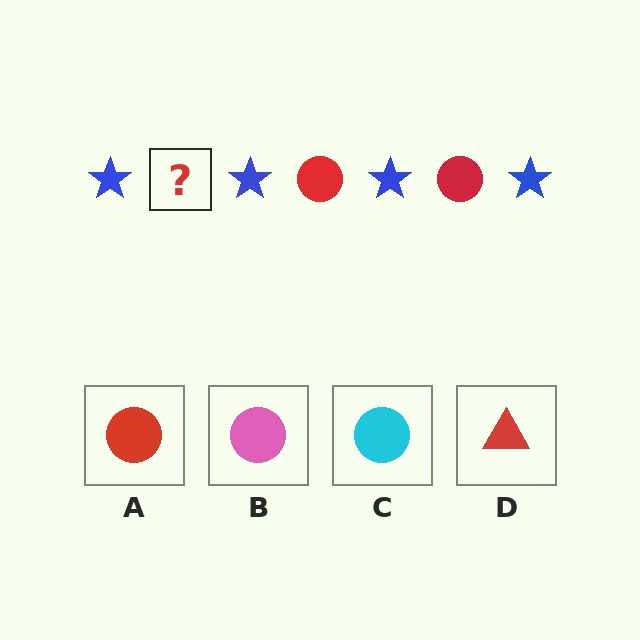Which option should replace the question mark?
Option A.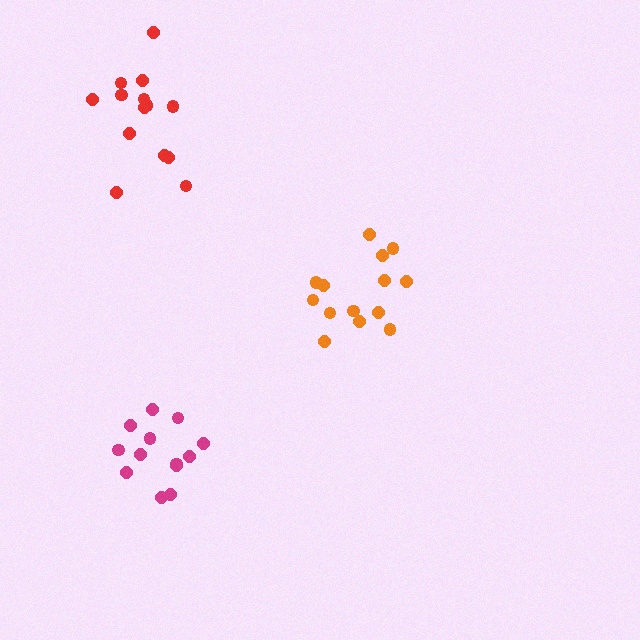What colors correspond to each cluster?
The clusters are colored: orange, magenta, red.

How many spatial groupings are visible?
There are 3 spatial groupings.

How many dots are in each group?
Group 1: 14 dots, Group 2: 14 dots, Group 3: 14 dots (42 total).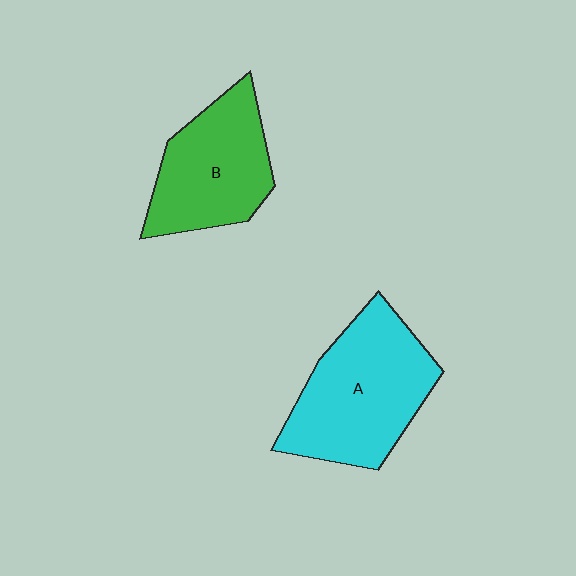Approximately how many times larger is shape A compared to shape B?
Approximately 1.3 times.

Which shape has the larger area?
Shape A (cyan).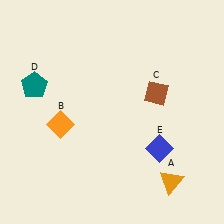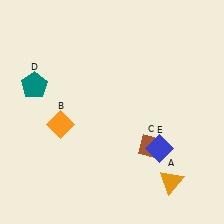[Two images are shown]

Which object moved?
The brown diamond (C) moved down.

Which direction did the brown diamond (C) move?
The brown diamond (C) moved down.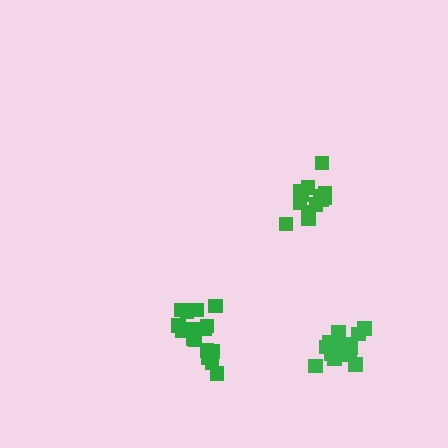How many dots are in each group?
Group 1: 16 dots, Group 2: 16 dots, Group 3: 13 dots (45 total).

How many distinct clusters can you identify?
There are 3 distinct clusters.